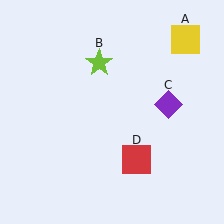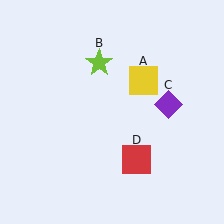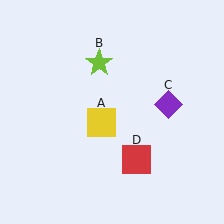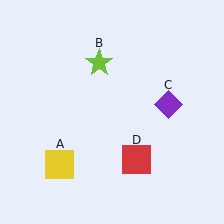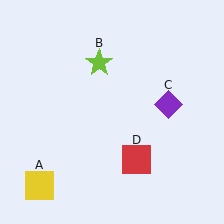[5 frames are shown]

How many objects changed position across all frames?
1 object changed position: yellow square (object A).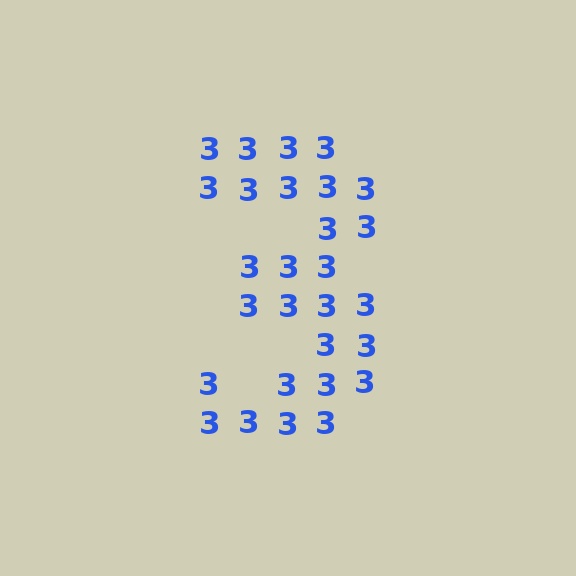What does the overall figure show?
The overall figure shows the digit 3.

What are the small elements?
The small elements are digit 3's.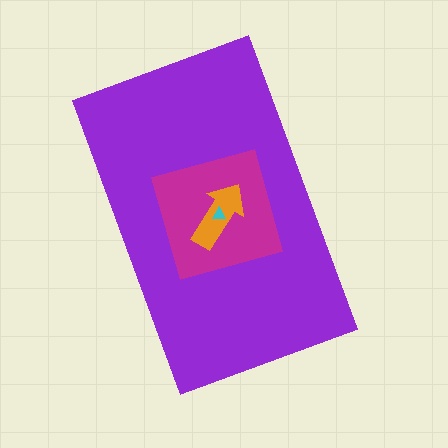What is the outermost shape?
The purple rectangle.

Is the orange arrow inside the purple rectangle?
Yes.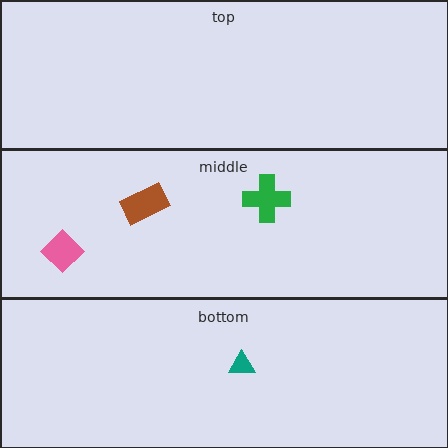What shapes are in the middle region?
The pink diamond, the brown rectangle, the green cross.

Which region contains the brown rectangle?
The middle region.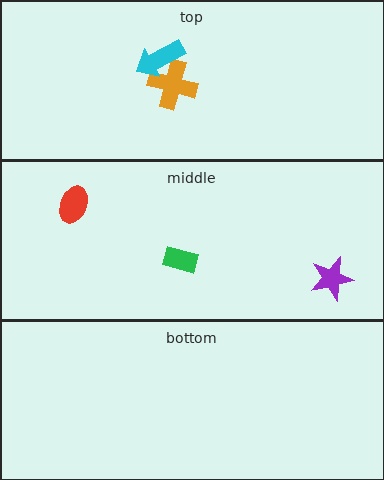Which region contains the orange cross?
The top region.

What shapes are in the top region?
The orange cross, the cyan arrow.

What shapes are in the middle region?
The green rectangle, the purple star, the red ellipse.